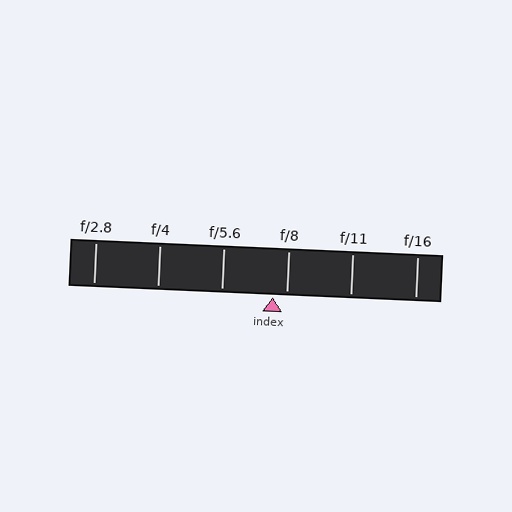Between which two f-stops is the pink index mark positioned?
The index mark is between f/5.6 and f/8.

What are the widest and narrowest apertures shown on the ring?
The widest aperture shown is f/2.8 and the narrowest is f/16.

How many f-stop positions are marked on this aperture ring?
There are 6 f-stop positions marked.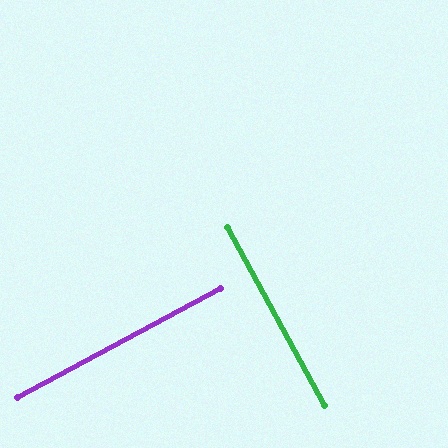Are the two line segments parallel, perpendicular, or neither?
Perpendicular — they meet at approximately 90°.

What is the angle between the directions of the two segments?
Approximately 90 degrees.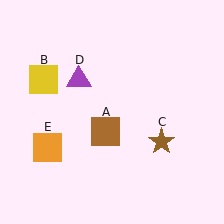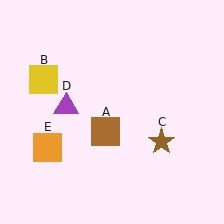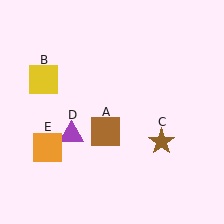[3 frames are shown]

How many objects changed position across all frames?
1 object changed position: purple triangle (object D).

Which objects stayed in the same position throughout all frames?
Brown square (object A) and yellow square (object B) and brown star (object C) and orange square (object E) remained stationary.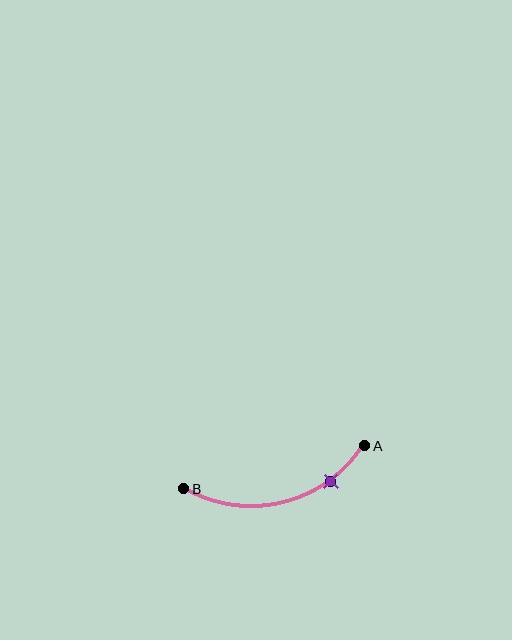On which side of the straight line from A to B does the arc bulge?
The arc bulges below the straight line connecting A and B.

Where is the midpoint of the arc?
The arc midpoint is the point on the curve farthest from the straight line joining A and B. It sits below that line.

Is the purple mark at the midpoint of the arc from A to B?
No. The purple mark lies on the arc but is closer to endpoint A. The arc midpoint would be at the point on the curve equidistant along the arc from both A and B.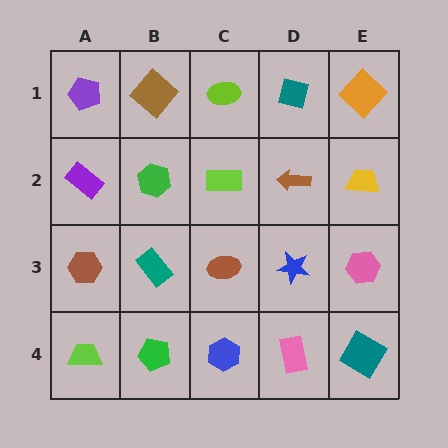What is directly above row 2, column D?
A teal square.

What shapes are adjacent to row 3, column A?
A purple rectangle (row 2, column A), a lime trapezoid (row 4, column A), a teal rectangle (row 3, column B).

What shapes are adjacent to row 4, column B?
A teal rectangle (row 3, column B), a lime trapezoid (row 4, column A), a blue hexagon (row 4, column C).